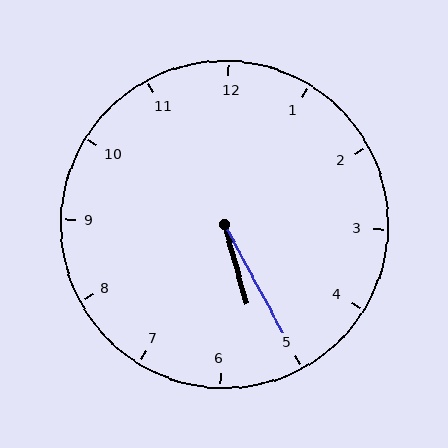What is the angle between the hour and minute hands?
Approximately 12 degrees.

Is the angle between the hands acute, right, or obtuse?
It is acute.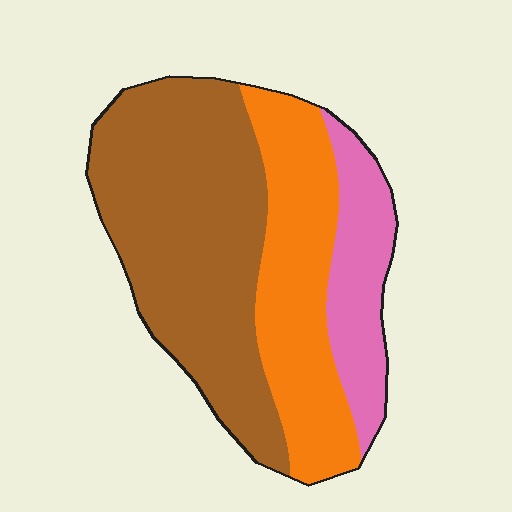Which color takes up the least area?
Pink, at roughly 15%.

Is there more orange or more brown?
Brown.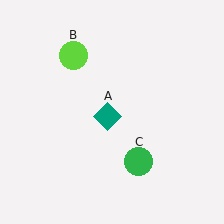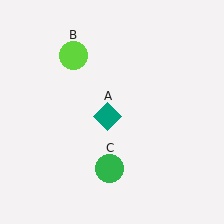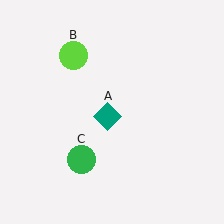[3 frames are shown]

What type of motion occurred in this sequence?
The green circle (object C) rotated clockwise around the center of the scene.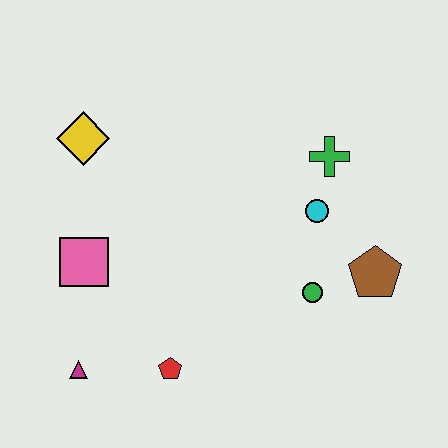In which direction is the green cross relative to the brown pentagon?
The green cross is above the brown pentagon.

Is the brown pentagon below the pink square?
Yes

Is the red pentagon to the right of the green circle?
No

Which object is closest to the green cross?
The cyan circle is closest to the green cross.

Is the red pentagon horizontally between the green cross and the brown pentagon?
No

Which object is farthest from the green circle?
The yellow diamond is farthest from the green circle.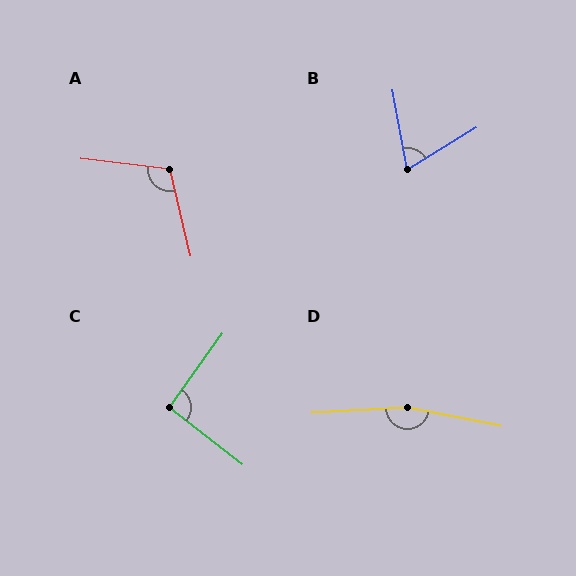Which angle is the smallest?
B, at approximately 69 degrees.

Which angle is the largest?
D, at approximately 166 degrees.